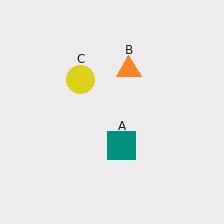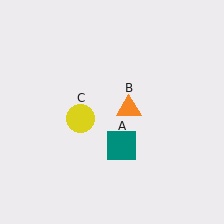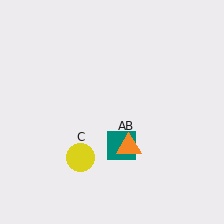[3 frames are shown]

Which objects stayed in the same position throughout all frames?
Teal square (object A) remained stationary.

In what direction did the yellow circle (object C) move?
The yellow circle (object C) moved down.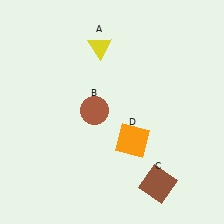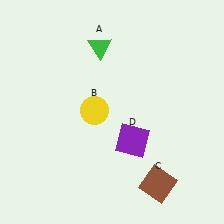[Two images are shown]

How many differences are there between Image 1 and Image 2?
There are 3 differences between the two images.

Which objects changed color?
A changed from yellow to green. B changed from brown to yellow. D changed from orange to purple.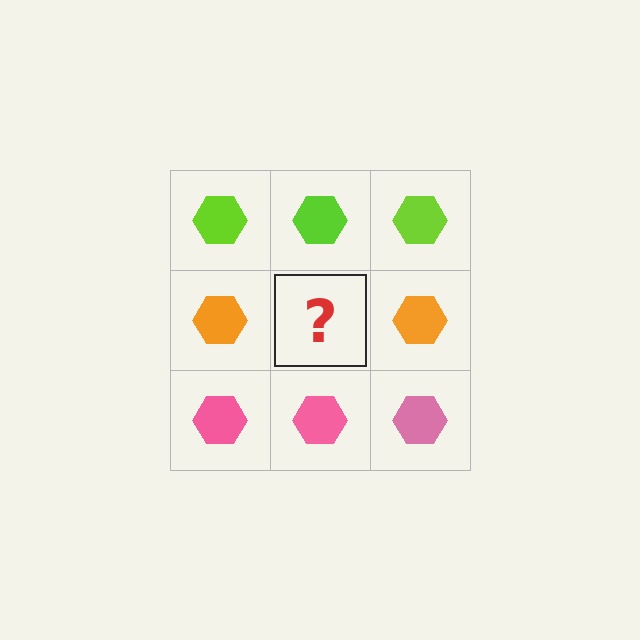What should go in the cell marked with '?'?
The missing cell should contain an orange hexagon.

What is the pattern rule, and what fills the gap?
The rule is that each row has a consistent color. The gap should be filled with an orange hexagon.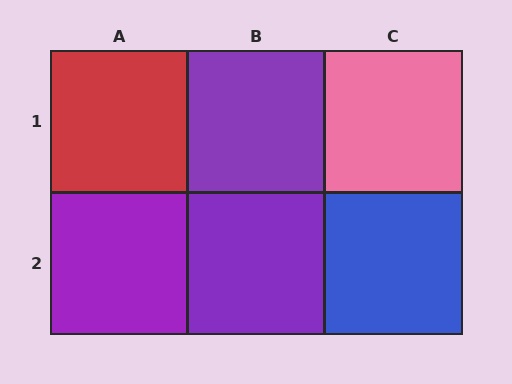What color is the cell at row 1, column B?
Purple.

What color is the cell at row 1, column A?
Red.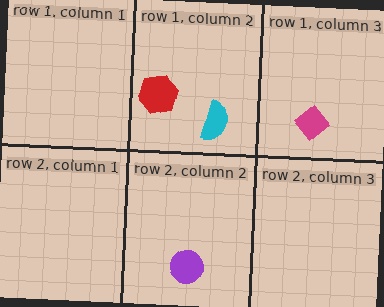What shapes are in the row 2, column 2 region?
The purple circle.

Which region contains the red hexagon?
The row 1, column 2 region.